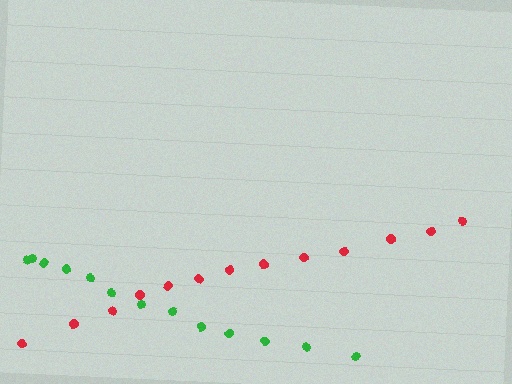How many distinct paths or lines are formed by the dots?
There are 2 distinct paths.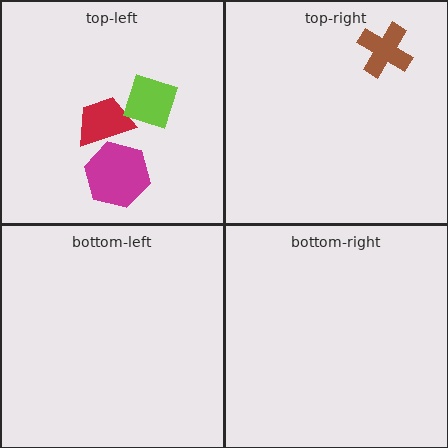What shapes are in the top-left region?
The red trapezoid, the lime diamond, the magenta hexagon.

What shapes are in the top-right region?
The brown cross.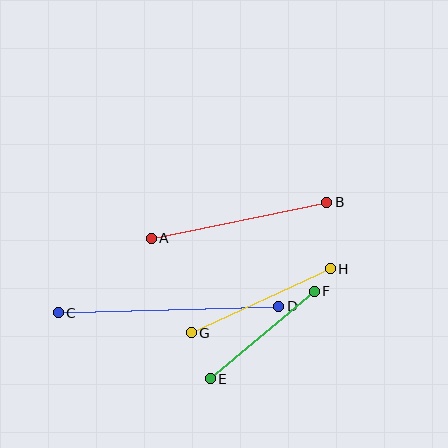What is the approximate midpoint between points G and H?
The midpoint is at approximately (261, 301) pixels.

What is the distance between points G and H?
The distance is approximately 153 pixels.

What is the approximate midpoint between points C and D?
The midpoint is at approximately (168, 309) pixels.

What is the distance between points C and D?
The distance is approximately 220 pixels.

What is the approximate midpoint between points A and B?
The midpoint is at approximately (239, 220) pixels.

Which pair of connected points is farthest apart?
Points C and D are farthest apart.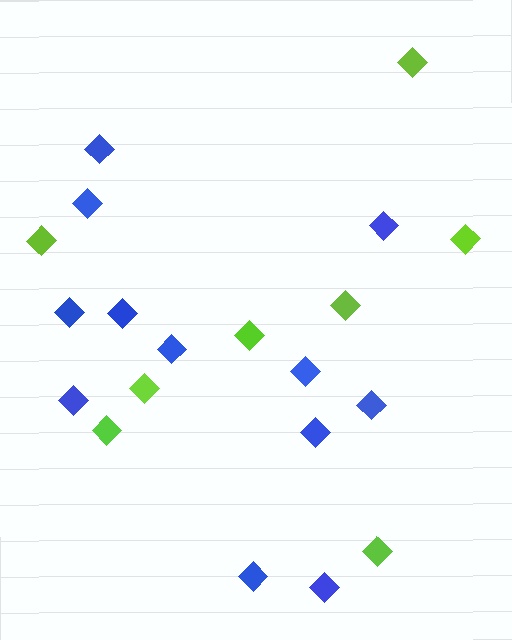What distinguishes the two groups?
There are 2 groups: one group of blue diamonds (12) and one group of lime diamonds (8).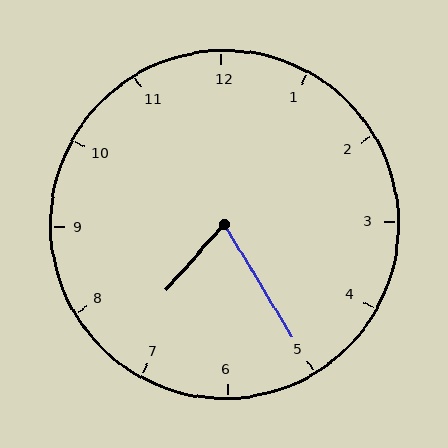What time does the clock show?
7:25.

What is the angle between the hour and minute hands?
Approximately 72 degrees.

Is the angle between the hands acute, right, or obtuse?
It is acute.